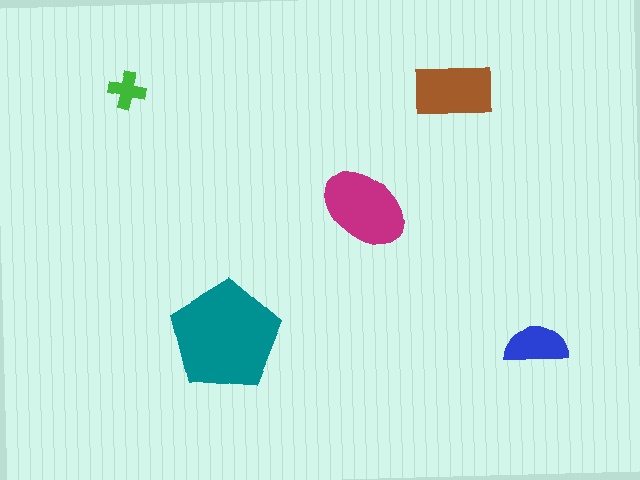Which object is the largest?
The teal pentagon.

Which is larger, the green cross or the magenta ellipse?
The magenta ellipse.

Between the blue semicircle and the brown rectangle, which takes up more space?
The brown rectangle.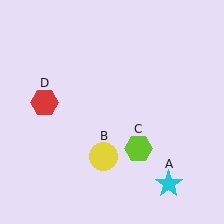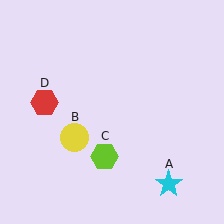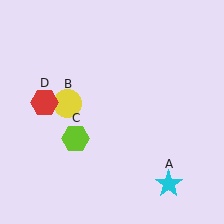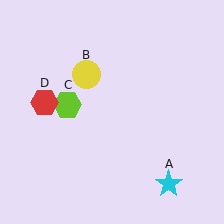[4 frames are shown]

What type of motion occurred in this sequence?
The yellow circle (object B), lime hexagon (object C) rotated clockwise around the center of the scene.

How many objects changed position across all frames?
2 objects changed position: yellow circle (object B), lime hexagon (object C).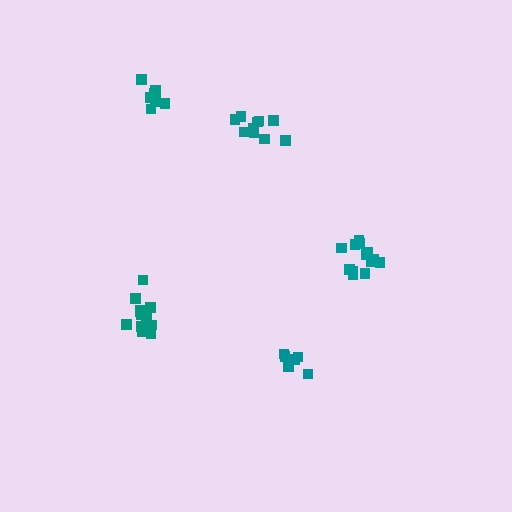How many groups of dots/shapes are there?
There are 5 groups.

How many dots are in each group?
Group 1: 7 dots, Group 2: 13 dots, Group 3: 10 dots, Group 4: 8 dots, Group 5: 13 dots (51 total).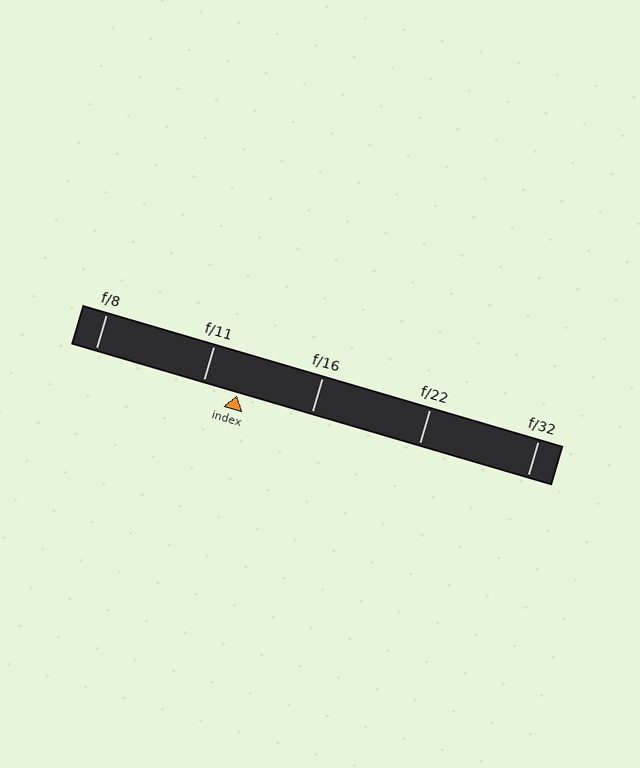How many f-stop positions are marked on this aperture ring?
There are 5 f-stop positions marked.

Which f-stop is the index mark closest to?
The index mark is closest to f/11.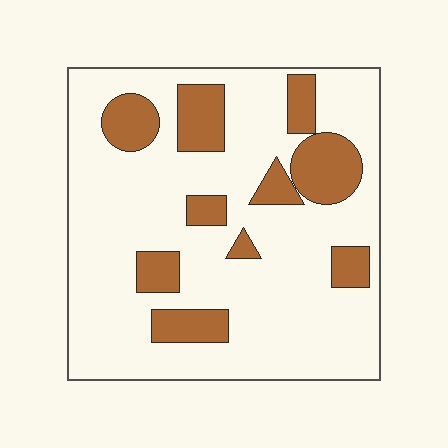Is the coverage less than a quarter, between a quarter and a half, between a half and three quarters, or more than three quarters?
Less than a quarter.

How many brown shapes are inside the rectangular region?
10.